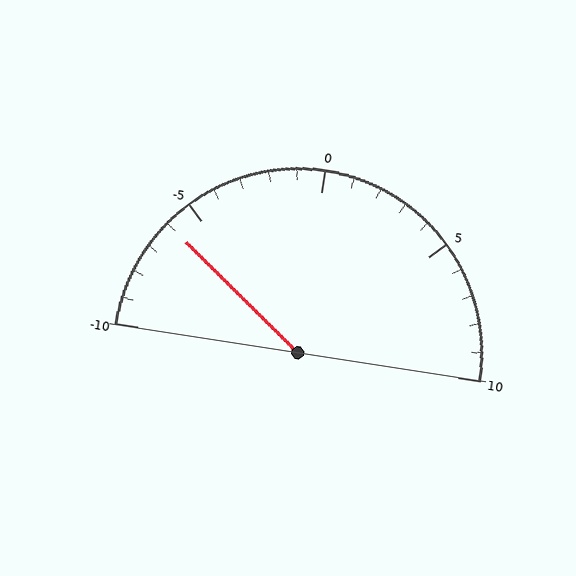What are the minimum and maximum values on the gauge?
The gauge ranges from -10 to 10.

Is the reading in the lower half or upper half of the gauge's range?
The reading is in the lower half of the range (-10 to 10).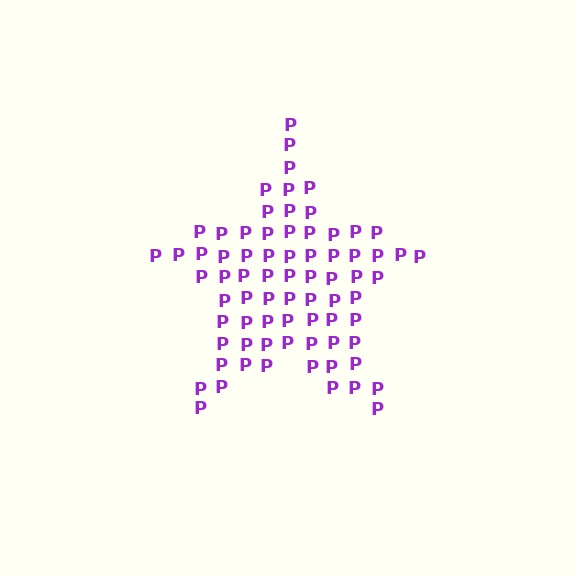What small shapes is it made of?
It is made of small letter P's.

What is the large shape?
The large shape is a star.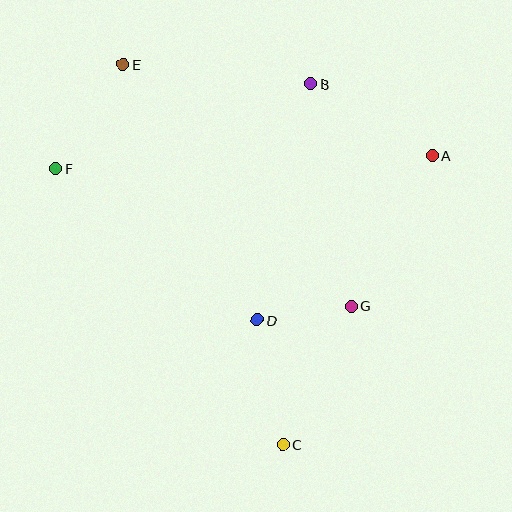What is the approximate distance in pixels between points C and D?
The distance between C and D is approximately 127 pixels.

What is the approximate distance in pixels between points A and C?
The distance between A and C is approximately 325 pixels.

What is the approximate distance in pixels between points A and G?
The distance between A and G is approximately 171 pixels.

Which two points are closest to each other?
Points D and G are closest to each other.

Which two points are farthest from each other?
Points C and E are farthest from each other.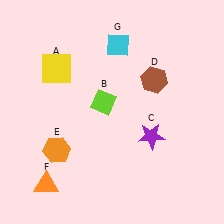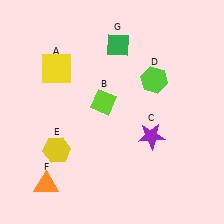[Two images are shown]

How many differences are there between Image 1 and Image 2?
There are 3 differences between the two images.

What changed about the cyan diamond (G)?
In Image 1, G is cyan. In Image 2, it changed to green.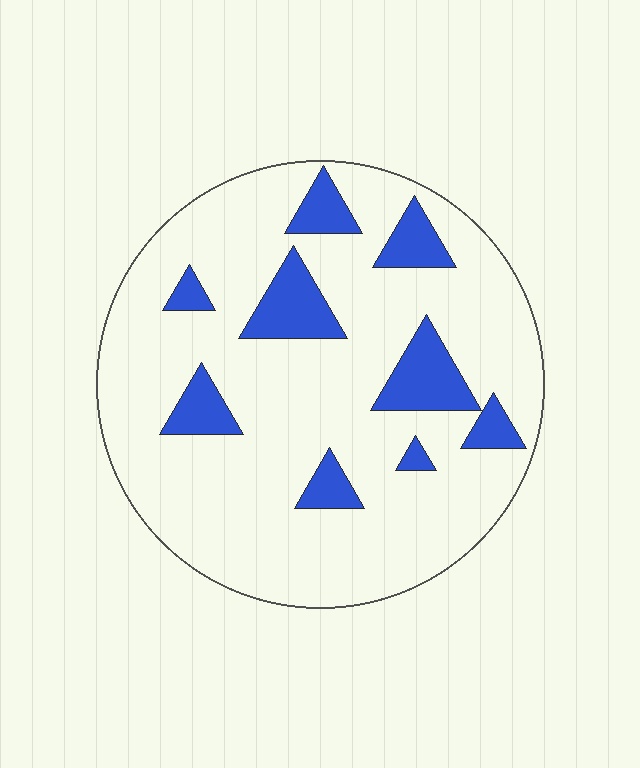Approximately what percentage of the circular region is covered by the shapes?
Approximately 15%.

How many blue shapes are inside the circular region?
9.